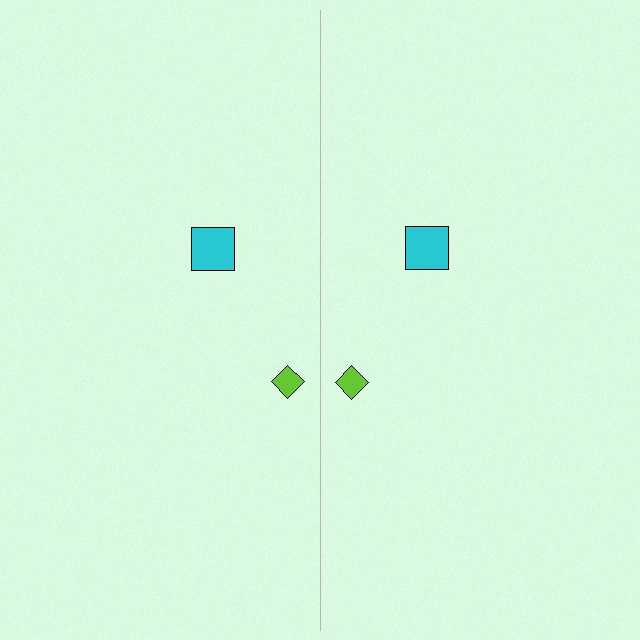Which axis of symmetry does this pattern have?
The pattern has a vertical axis of symmetry running through the center of the image.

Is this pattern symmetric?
Yes, this pattern has bilateral (reflection) symmetry.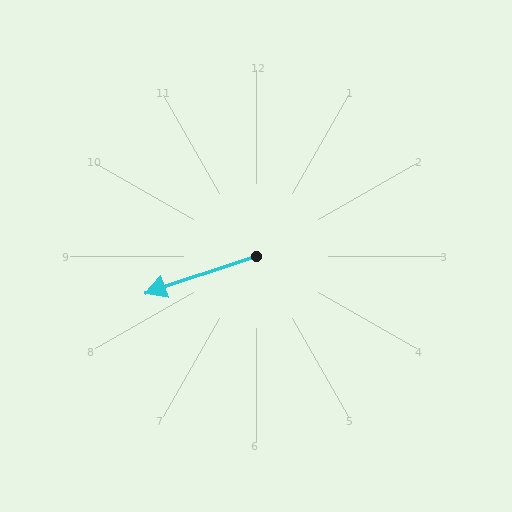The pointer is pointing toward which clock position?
Roughly 8 o'clock.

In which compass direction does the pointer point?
West.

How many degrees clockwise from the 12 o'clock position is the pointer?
Approximately 251 degrees.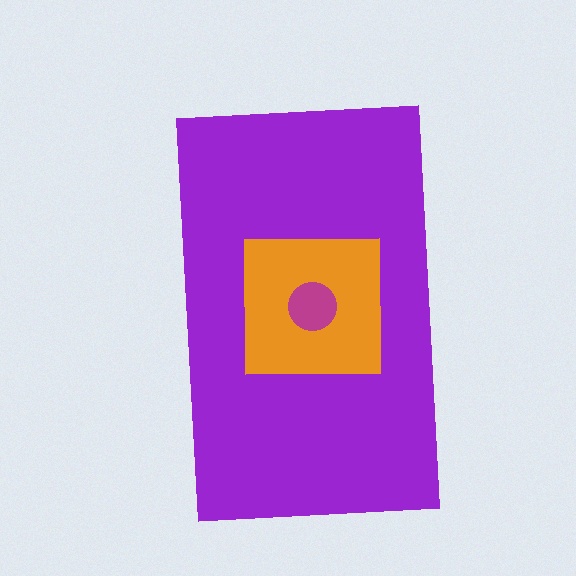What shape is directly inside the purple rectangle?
The orange square.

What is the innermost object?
The magenta circle.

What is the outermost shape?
The purple rectangle.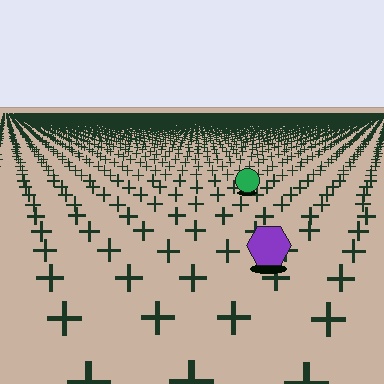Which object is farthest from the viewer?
The green circle is farthest from the viewer. It appears smaller and the ground texture around it is denser.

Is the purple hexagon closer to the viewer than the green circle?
Yes. The purple hexagon is closer — you can tell from the texture gradient: the ground texture is coarser near it.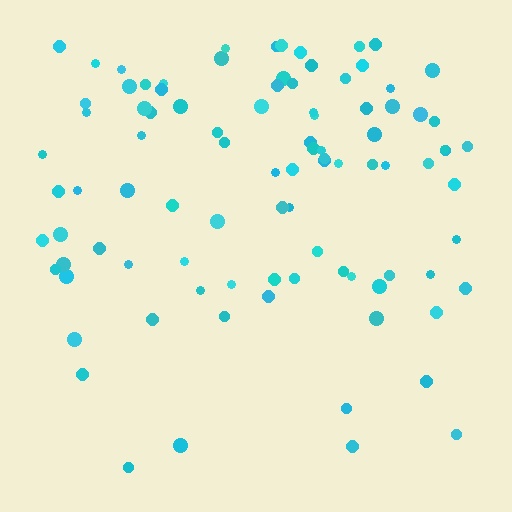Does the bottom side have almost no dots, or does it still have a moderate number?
Still a moderate number, just noticeably fewer than the top.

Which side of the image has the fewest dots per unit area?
The bottom.